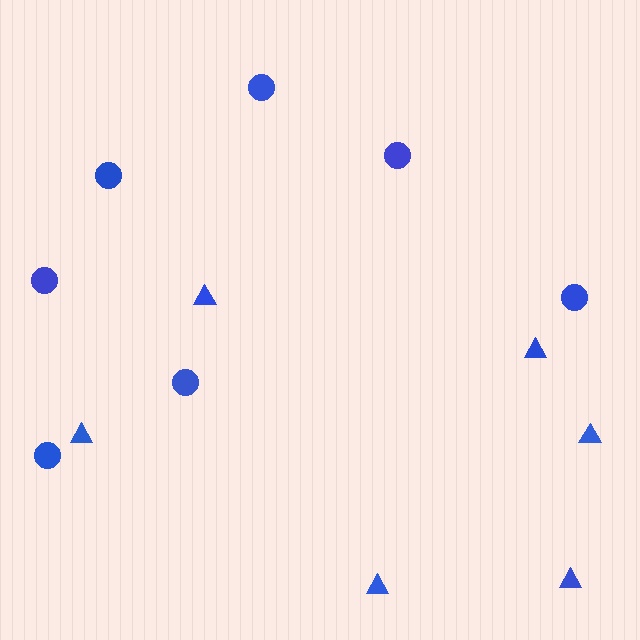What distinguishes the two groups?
There are 2 groups: one group of triangles (6) and one group of circles (7).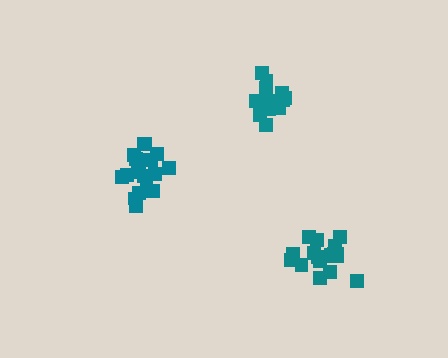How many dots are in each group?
Group 1: 19 dots, Group 2: 18 dots, Group 3: 16 dots (53 total).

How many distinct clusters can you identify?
There are 3 distinct clusters.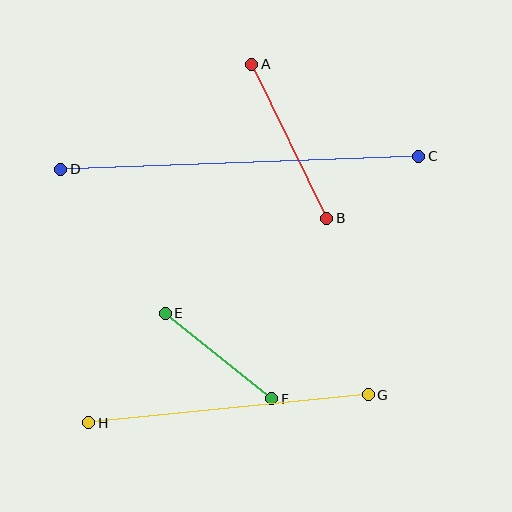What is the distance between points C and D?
The distance is approximately 358 pixels.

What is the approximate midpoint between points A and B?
The midpoint is at approximately (289, 141) pixels.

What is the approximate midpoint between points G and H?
The midpoint is at approximately (229, 409) pixels.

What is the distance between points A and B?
The distance is approximately 171 pixels.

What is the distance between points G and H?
The distance is approximately 281 pixels.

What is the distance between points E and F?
The distance is approximately 137 pixels.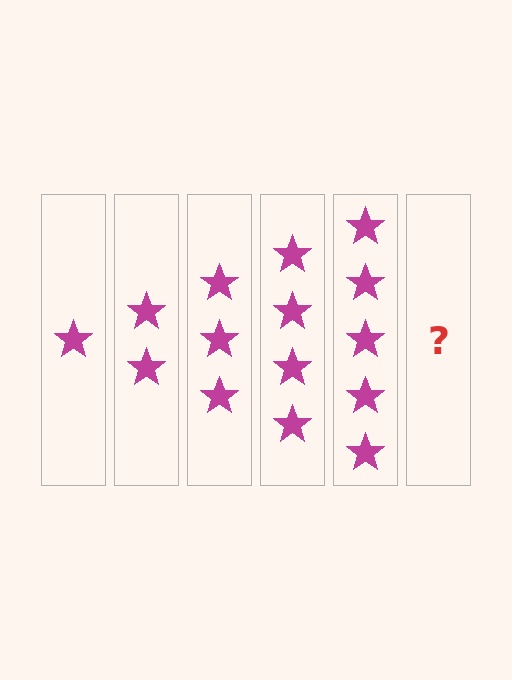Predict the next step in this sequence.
The next step is 6 stars.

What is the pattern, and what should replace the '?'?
The pattern is that each step adds one more star. The '?' should be 6 stars.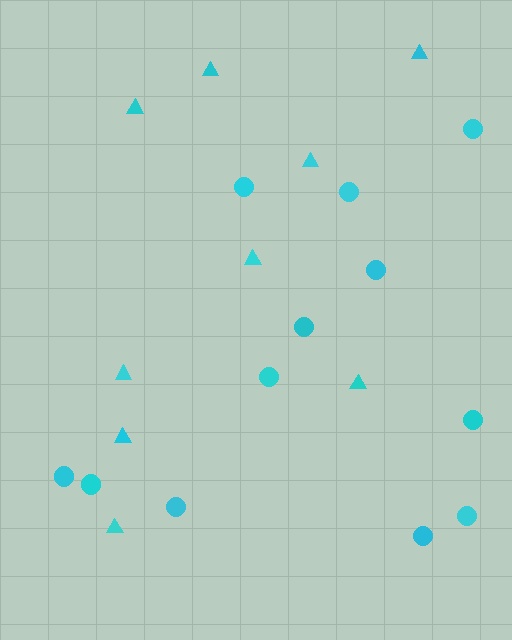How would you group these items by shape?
There are 2 groups: one group of circles (12) and one group of triangles (9).